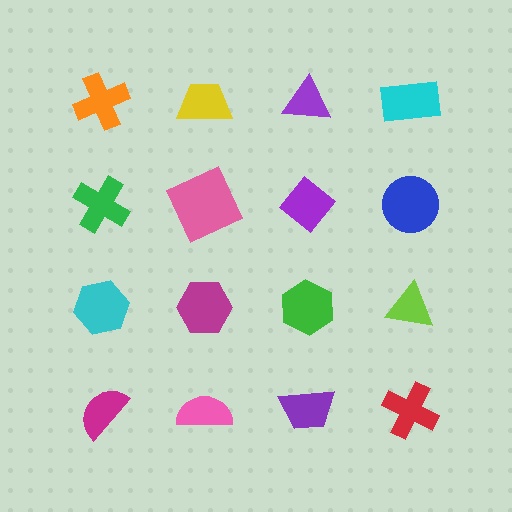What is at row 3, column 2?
A magenta hexagon.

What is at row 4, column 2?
A pink semicircle.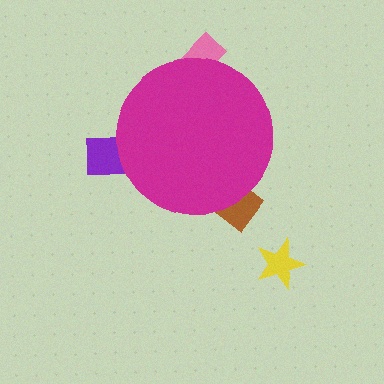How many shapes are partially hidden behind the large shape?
3 shapes are partially hidden.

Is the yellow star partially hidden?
No, the yellow star is fully visible.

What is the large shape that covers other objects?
A magenta circle.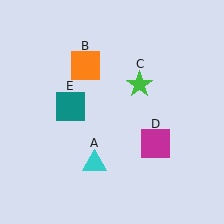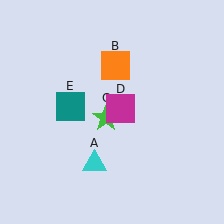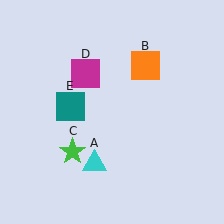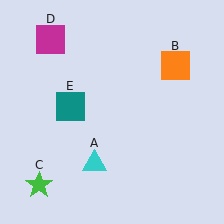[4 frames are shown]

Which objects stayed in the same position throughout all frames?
Cyan triangle (object A) and teal square (object E) remained stationary.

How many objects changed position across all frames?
3 objects changed position: orange square (object B), green star (object C), magenta square (object D).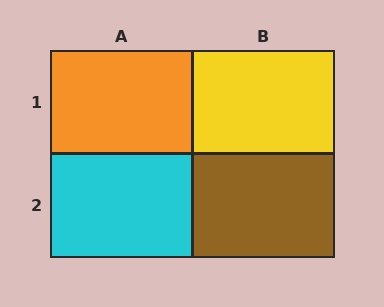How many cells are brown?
1 cell is brown.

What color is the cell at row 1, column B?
Yellow.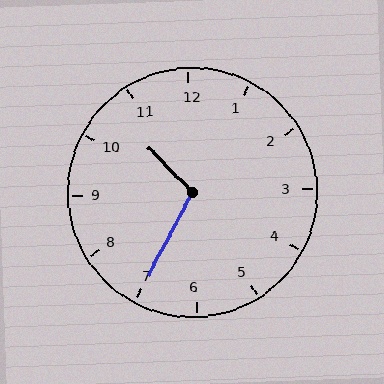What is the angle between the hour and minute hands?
Approximately 108 degrees.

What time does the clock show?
10:35.